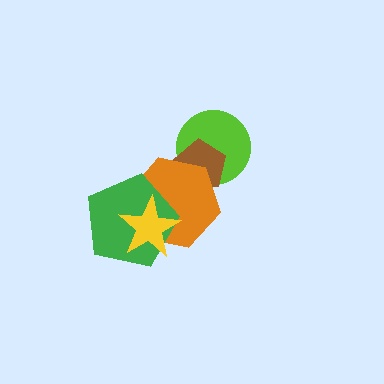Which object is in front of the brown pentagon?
The orange hexagon is in front of the brown pentagon.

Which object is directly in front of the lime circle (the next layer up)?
The brown pentagon is directly in front of the lime circle.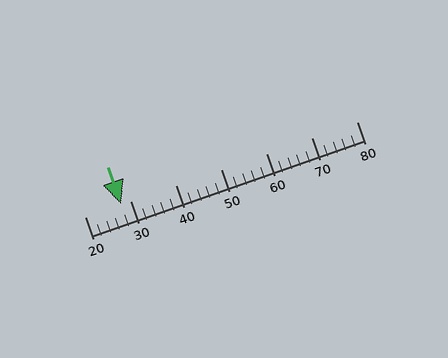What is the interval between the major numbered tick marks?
The major tick marks are spaced 10 units apart.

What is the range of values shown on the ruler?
The ruler shows values from 20 to 80.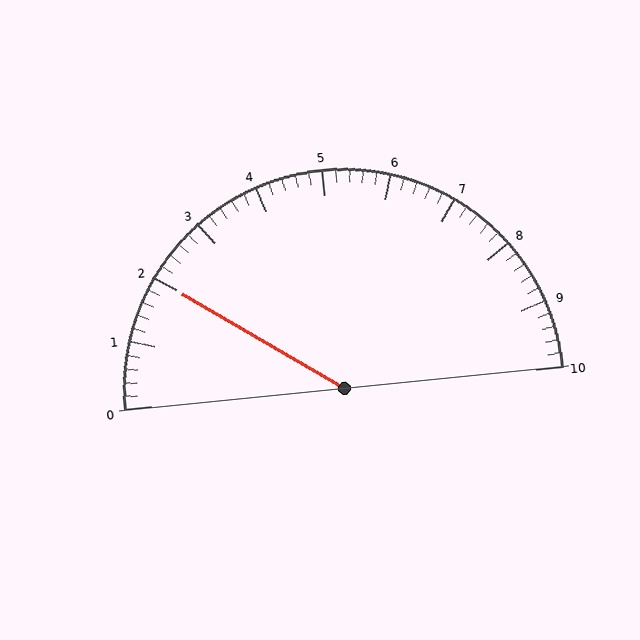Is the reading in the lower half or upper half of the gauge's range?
The reading is in the lower half of the range (0 to 10).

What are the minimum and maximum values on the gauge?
The gauge ranges from 0 to 10.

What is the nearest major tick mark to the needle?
The nearest major tick mark is 2.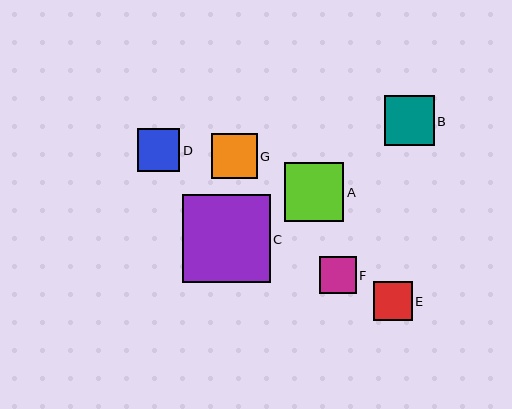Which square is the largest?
Square C is the largest with a size of approximately 88 pixels.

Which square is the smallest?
Square F is the smallest with a size of approximately 37 pixels.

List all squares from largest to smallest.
From largest to smallest: C, A, B, G, D, E, F.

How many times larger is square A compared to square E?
Square A is approximately 1.5 times the size of square E.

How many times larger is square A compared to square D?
Square A is approximately 1.4 times the size of square D.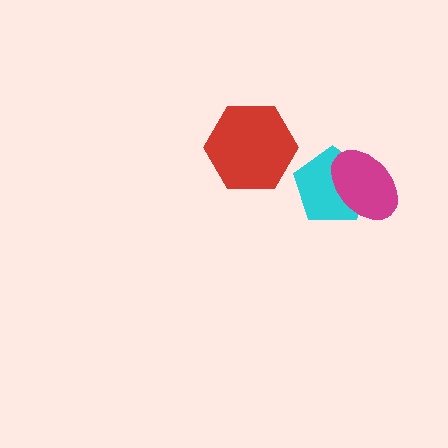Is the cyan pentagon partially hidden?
Yes, it is partially covered by another shape.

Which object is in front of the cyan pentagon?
The magenta ellipse is in front of the cyan pentagon.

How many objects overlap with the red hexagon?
0 objects overlap with the red hexagon.